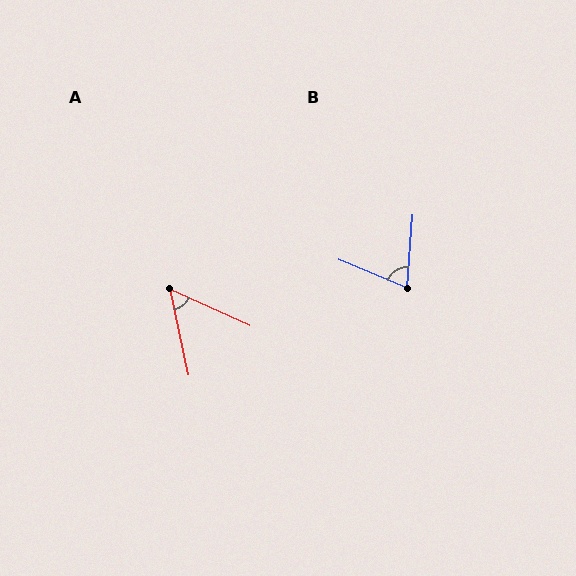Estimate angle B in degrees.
Approximately 72 degrees.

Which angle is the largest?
B, at approximately 72 degrees.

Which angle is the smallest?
A, at approximately 53 degrees.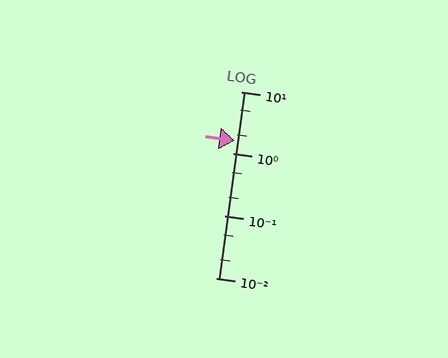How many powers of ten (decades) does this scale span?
The scale spans 3 decades, from 0.01 to 10.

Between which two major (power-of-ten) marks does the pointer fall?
The pointer is between 1 and 10.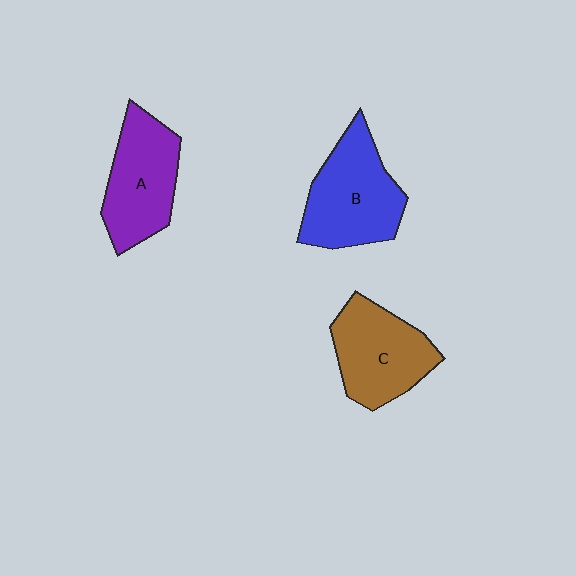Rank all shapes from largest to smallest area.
From largest to smallest: B (blue), C (brown), A (purple).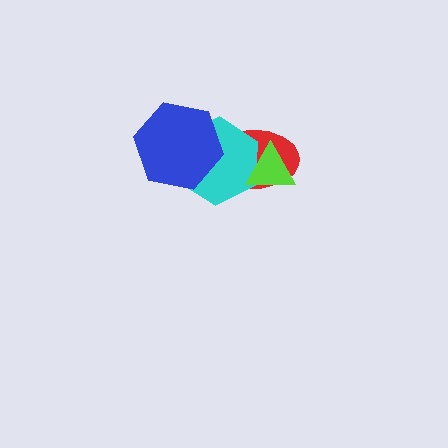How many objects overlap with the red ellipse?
3 objects overlap with the red ellipse.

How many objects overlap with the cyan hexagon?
3 objects overlap with the cyan hexagon.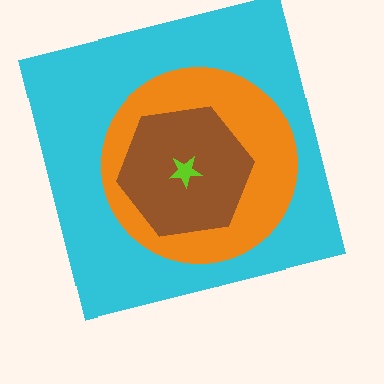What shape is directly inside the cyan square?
The orange circle.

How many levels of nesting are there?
4.